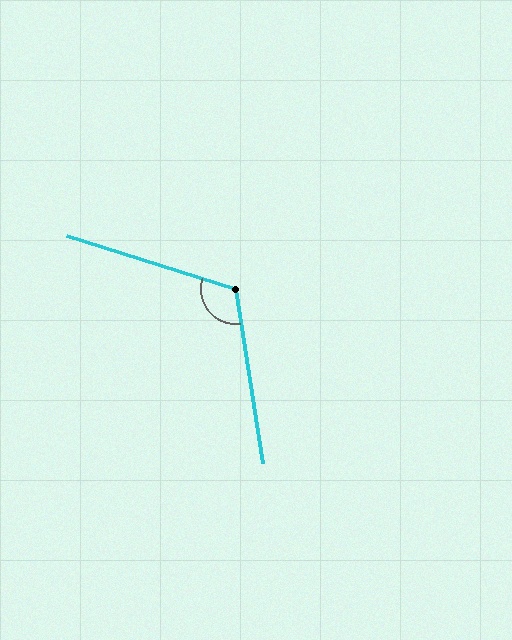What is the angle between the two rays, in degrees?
Approximately 116 degrees.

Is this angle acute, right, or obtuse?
It is obtuse.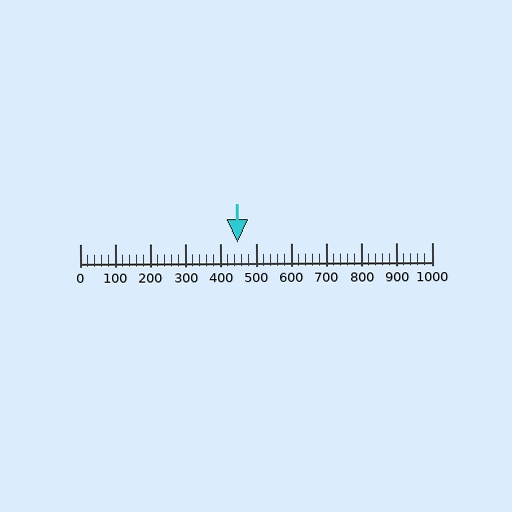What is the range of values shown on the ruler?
The ruler shows values from 0 to 1000.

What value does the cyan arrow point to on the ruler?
The cyan arrow points to approximately 446.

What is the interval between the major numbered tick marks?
The major tick marks are spaced 100 units apart.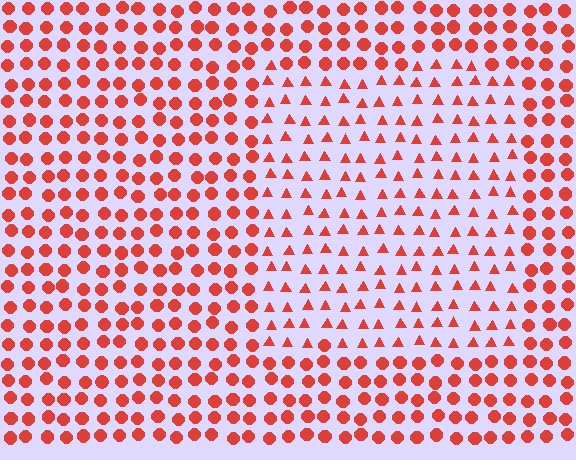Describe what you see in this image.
The image is filled with small red elements arranged in a uniform grid. A rectangle-shaped region contains triangles, while the surrounding area contains circles. The boundary is defined purely by the change in element shape.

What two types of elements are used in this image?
The image uses triangles inside the rectangle region and circles outside it.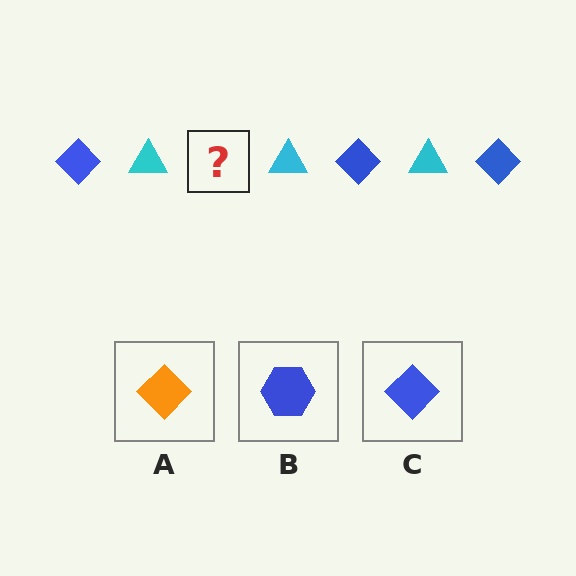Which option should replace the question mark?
Option C.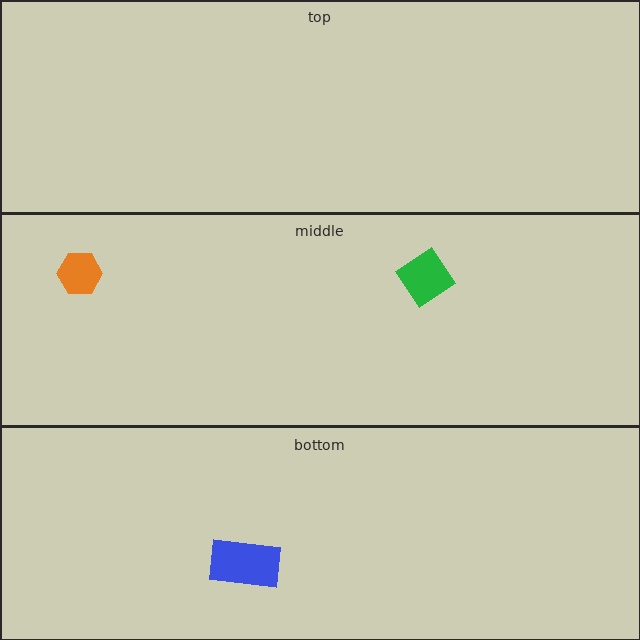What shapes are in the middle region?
The orange hexagon, the green diamond.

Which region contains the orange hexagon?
The middle region.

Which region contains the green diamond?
The middle region.